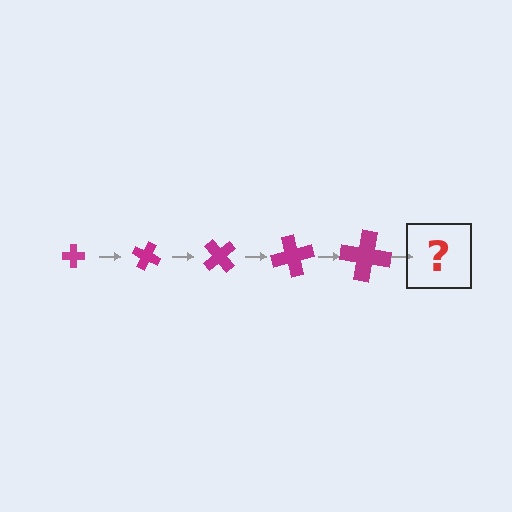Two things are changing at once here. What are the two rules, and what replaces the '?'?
The two rules are that the cross grows larger each step and it rotates 25 degrees each step. The '?' should be a cross, larger than the previous one and rotated 125 degrees from the start.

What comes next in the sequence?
The next element should be a cross, larger than the previous one and rotated 125 degrees from the start.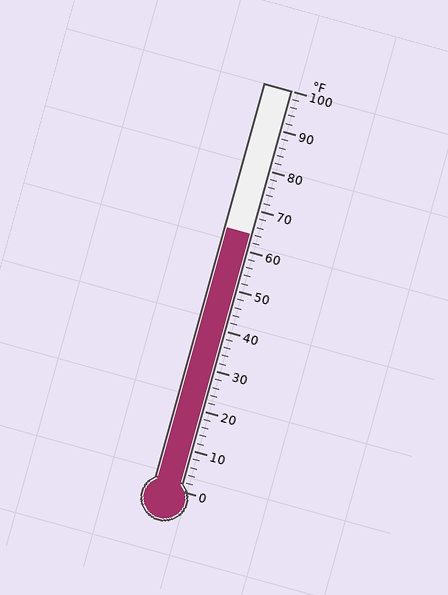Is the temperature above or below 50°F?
The temperature is above 50°F.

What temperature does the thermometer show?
The thermometer shows approximately 64°F.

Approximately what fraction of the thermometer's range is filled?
The thermometer is filled to approximately 65% of its range.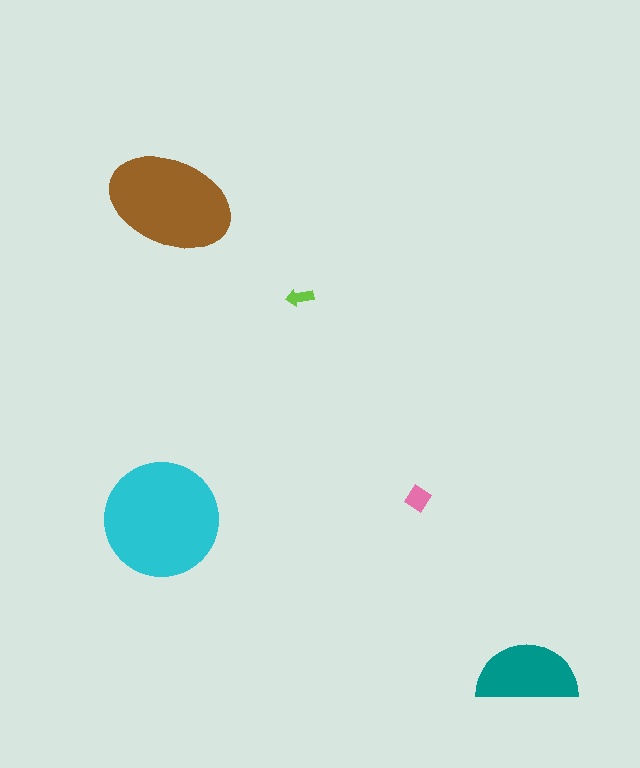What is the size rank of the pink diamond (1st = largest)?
4th.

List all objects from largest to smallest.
The cyan circle, the brown ellipse, the teal semicircle, the pink diamond, the lime arrow.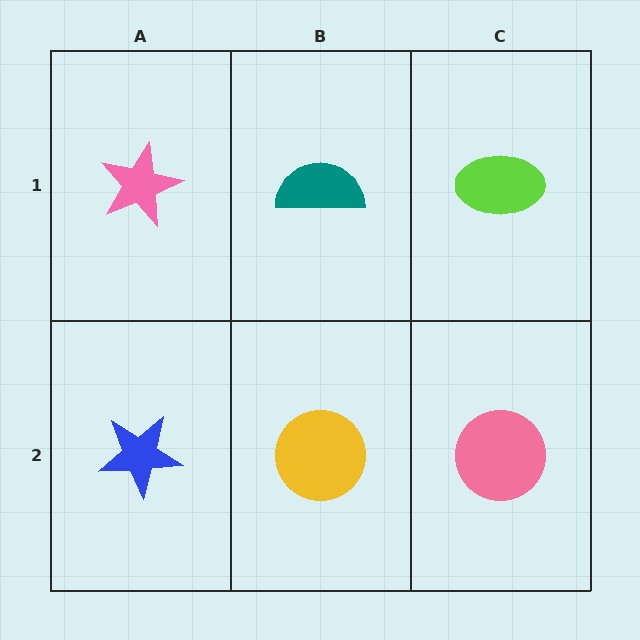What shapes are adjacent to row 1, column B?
A yellow circle (row 2, column B), a pink star (row 1, column A), a lime ellipse (row 1, column C).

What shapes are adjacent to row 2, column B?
A teal semicircle (row 1, column B), a blue star (row 2, column A), a pink circle (row 2, column C).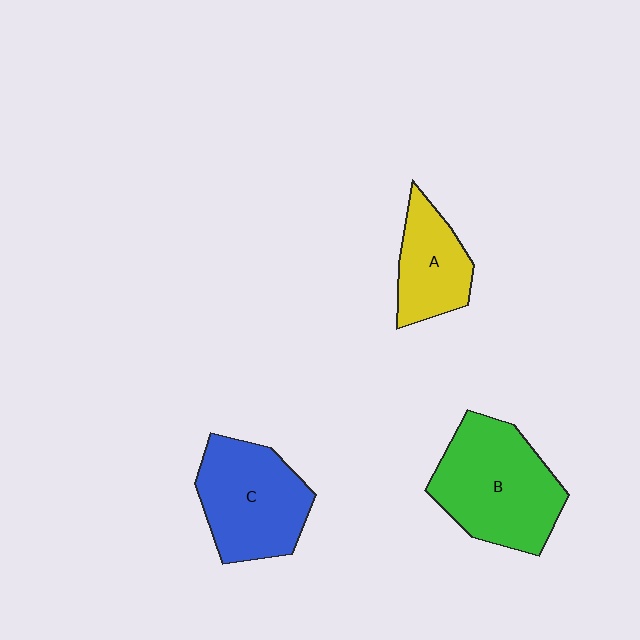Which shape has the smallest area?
Shape A (yellow).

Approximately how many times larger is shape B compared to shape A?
Approximately 1.8 times.